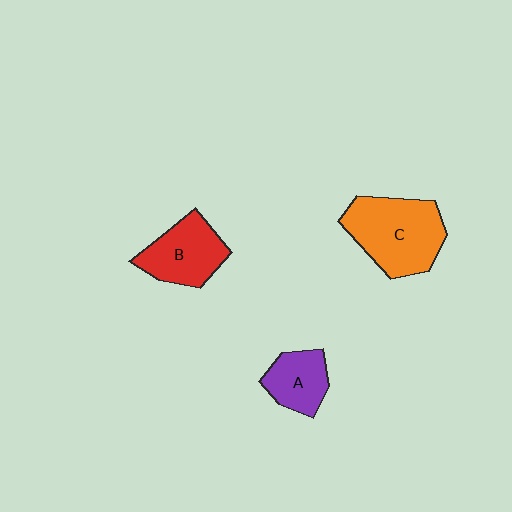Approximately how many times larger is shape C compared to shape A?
Approximately 1.9 times.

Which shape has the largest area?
Shape C (orange).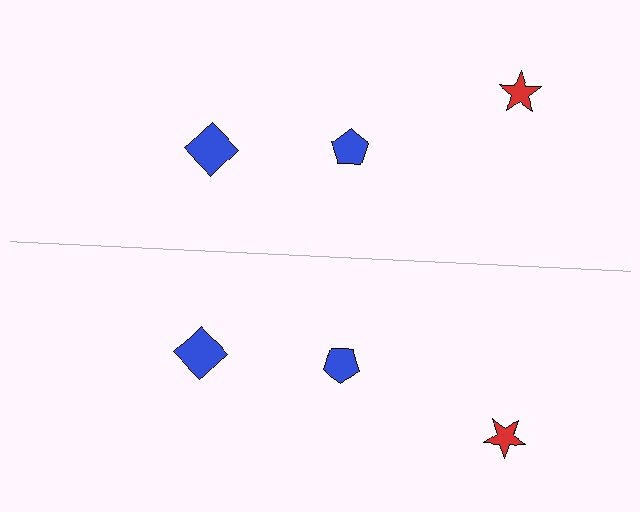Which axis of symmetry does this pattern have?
The pattern has a horizontal axis of symmetry running through the center of the image.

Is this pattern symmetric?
Yes, this pattern has bilateral (reflection) symmetry.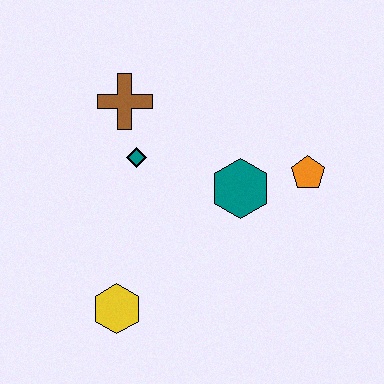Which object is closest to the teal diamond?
The brown cross is closest to the teal diamond.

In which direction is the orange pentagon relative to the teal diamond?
The orange pentagon is to the right of the teal diamond.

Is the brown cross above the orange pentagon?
Yes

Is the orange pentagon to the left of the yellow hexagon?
No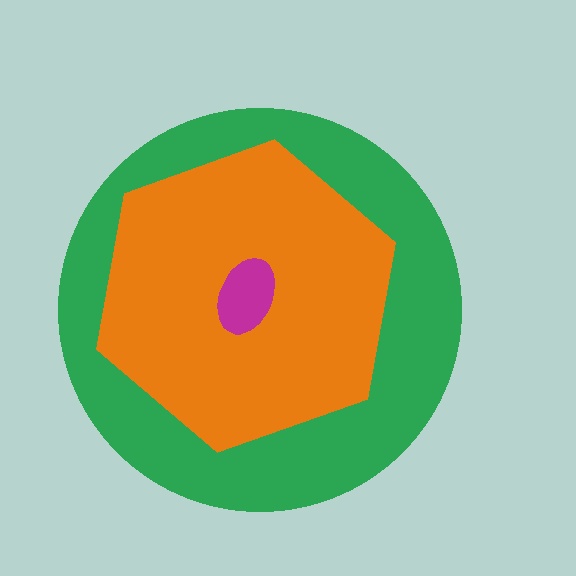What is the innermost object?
The magenta ellipse.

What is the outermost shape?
The green circle.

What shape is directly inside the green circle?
The orange hexagon.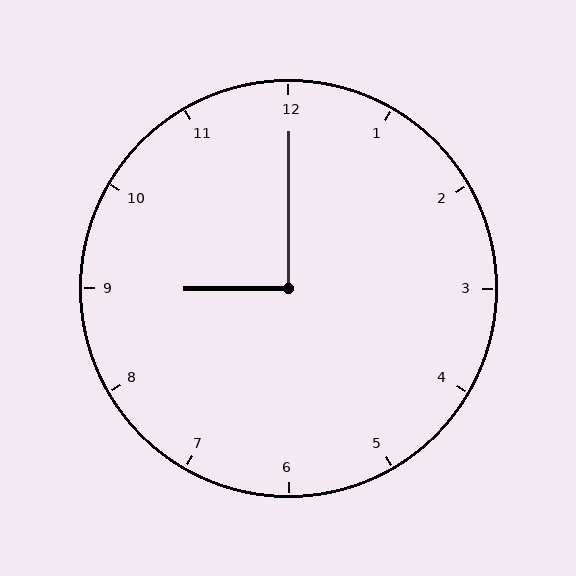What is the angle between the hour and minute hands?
Approximately 90 degrees.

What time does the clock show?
9:00.